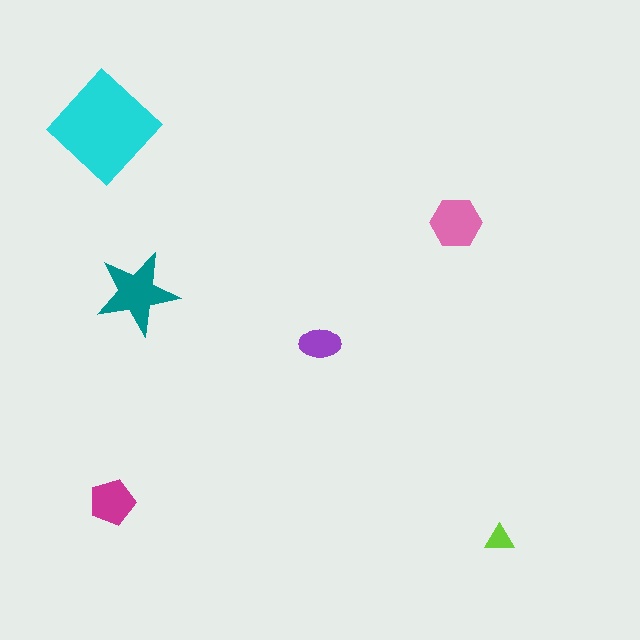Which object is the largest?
The cyan diamond.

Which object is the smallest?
The lime triangle.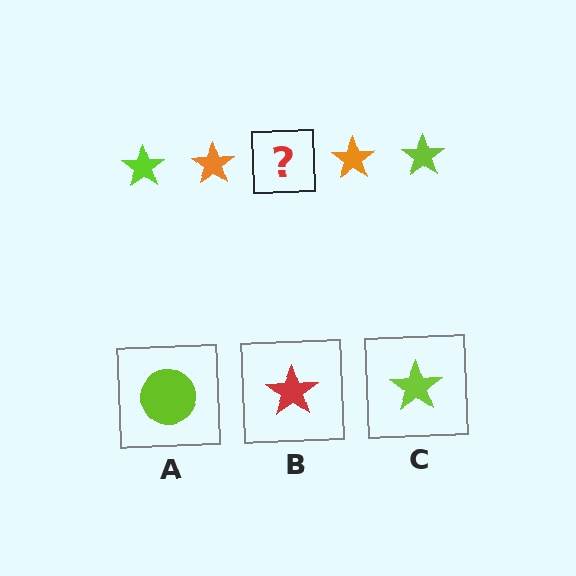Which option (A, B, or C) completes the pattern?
C.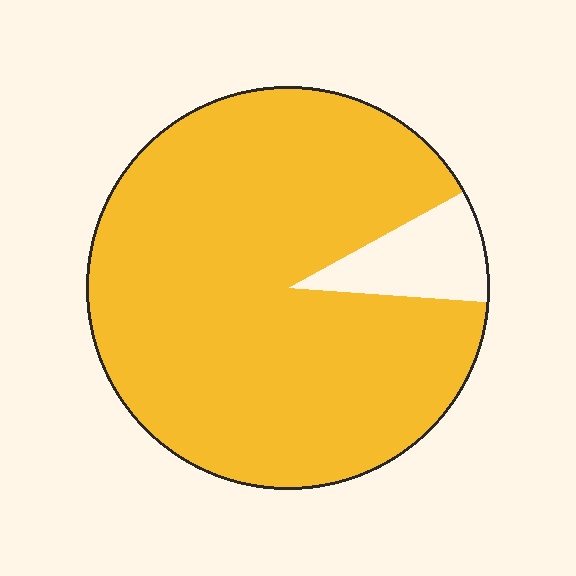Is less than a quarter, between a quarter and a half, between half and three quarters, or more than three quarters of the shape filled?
More than three quarters.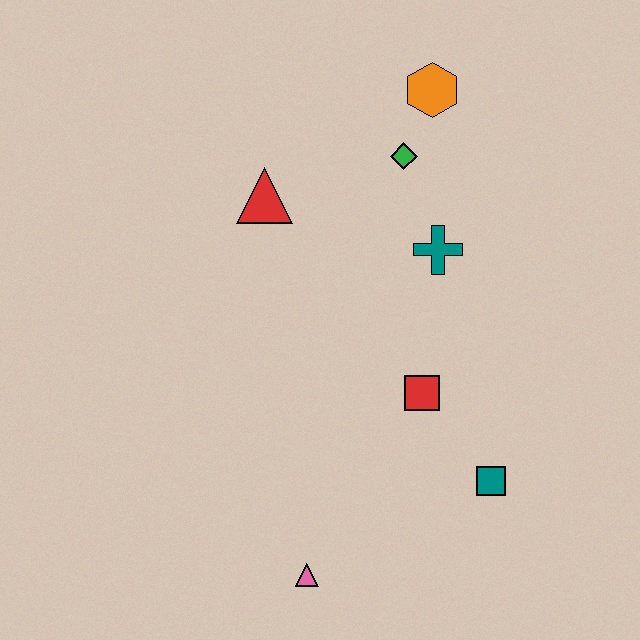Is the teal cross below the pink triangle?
No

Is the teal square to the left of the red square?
No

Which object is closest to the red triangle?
The green diamond is closest to the red triangle.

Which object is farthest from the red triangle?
The pink triangle is farthest from the red triangle.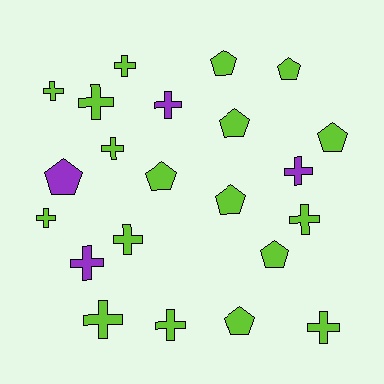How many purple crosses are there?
There are 3 purple crosses.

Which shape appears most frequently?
Cross, with 13 objects.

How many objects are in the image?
There are 22 objects.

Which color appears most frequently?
Lime, with 18 objects.